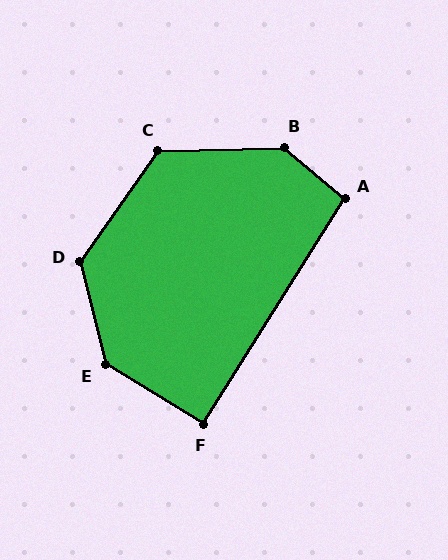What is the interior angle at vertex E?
Approximately 135 degrees (obtuse).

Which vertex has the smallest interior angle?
F, at approximately 91 degrees.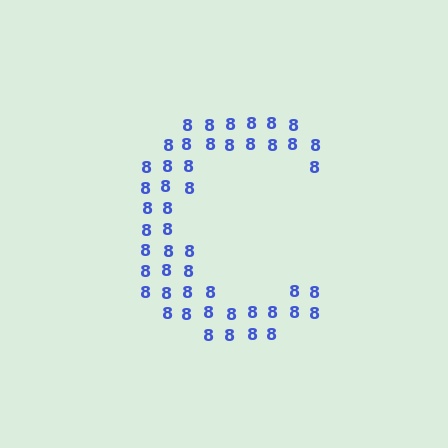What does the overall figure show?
The overall figure shows the letter C.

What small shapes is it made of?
It is made of small digit 8's.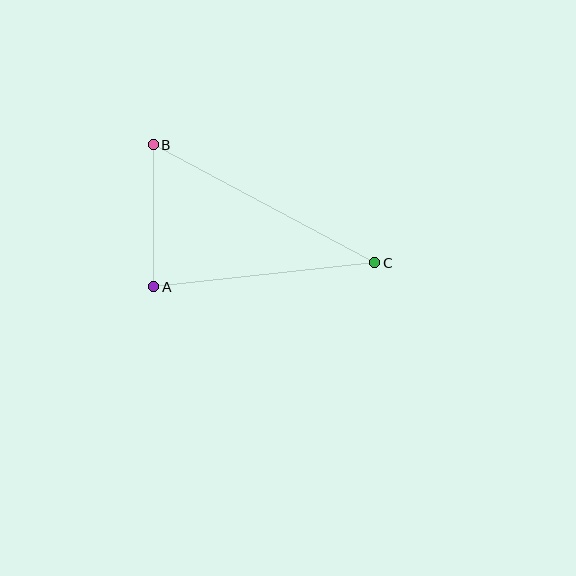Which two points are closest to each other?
Points A and B are closest to each other.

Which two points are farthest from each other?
Points B and C are farthest from each other.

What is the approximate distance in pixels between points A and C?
The distance between A and C is approximately 222 pixels.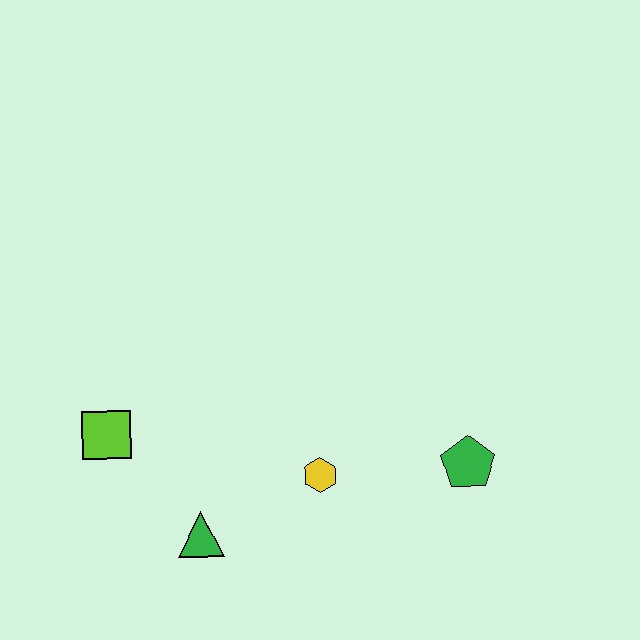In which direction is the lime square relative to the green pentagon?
The lime square is to the left of the green pentagon.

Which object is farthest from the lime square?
The green pentagon is farthest from the lime square.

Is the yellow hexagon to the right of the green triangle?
Yes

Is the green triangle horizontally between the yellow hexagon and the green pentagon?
No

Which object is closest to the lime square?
The green triangle is closest to the lime square.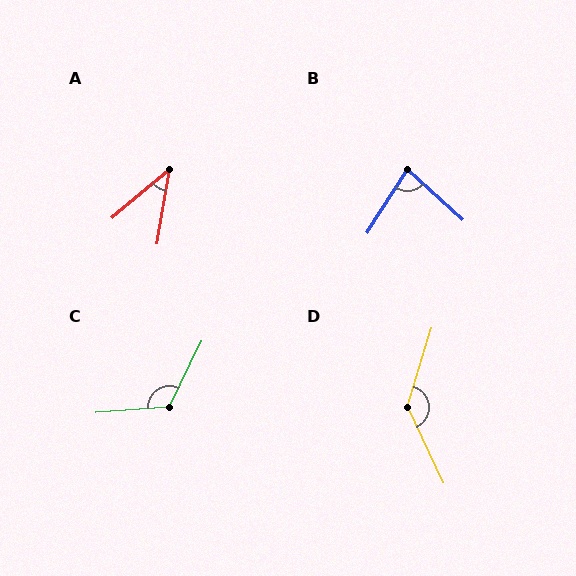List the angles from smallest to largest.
A (40°), B (81°), C (121°), D (138°).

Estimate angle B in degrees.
Approximately 81 degrees.